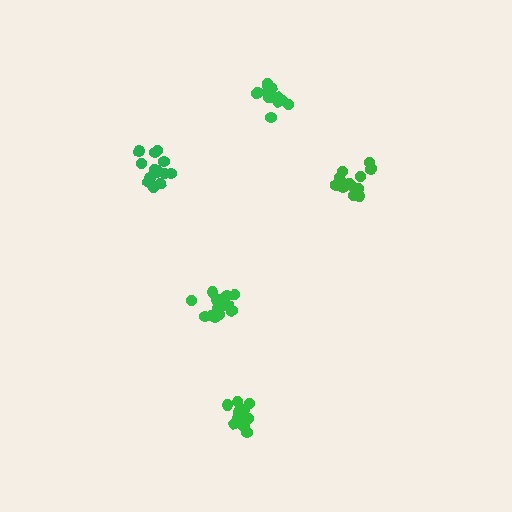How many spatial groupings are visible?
There are 5 spatial groupings.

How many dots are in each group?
Group 1: 13 dots, Group 2: 17 dots, Group 3: 14 dots, Group 4: 16 dots, Group 5: 15 dots (75 total).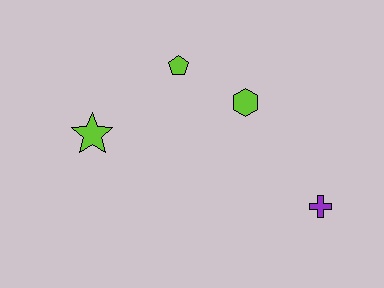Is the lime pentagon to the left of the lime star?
No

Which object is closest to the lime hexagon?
The lime pentagon is closest to the lime hexagon.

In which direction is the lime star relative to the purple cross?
The lime star is to the left of the purple cross.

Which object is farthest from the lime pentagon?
The purple cross is farthest from the lime pentagon.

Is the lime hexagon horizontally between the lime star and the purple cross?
Yes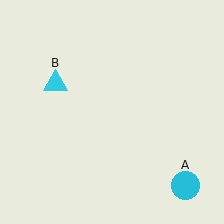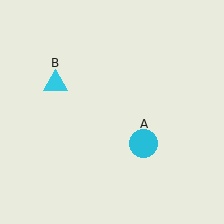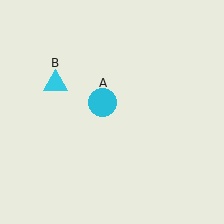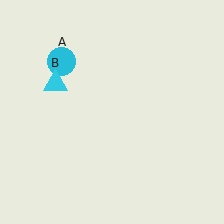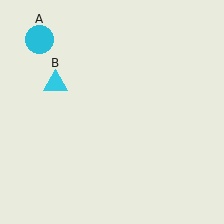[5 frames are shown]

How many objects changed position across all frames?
1 object changed position: cyan circle (object A).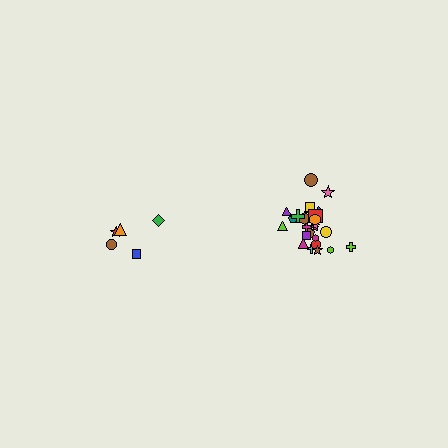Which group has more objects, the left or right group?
The right group.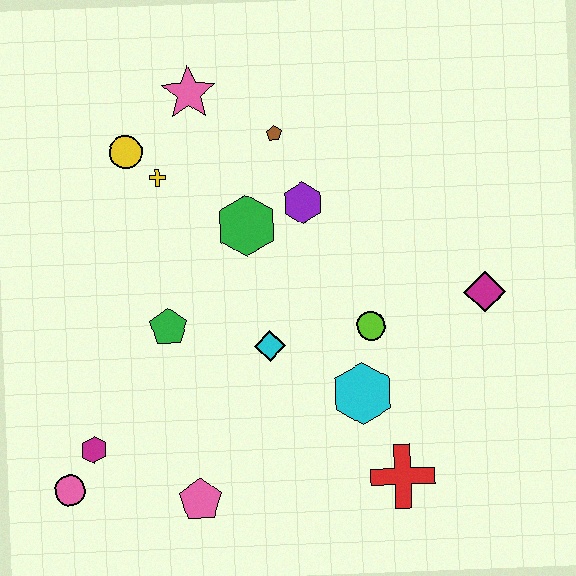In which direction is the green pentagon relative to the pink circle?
The green pentagon is above the pink circle.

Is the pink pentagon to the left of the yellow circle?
No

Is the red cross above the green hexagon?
No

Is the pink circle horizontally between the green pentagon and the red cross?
No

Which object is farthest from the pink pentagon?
The pink star is farthest from the pink pentagon.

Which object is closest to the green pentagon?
The cyan diamond is closest to the green pentagon.